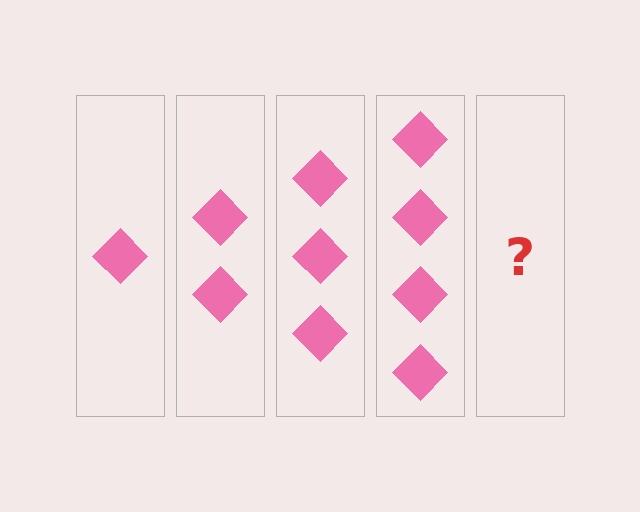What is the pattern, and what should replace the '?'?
The pattern is that each step adds one more diamond. The '?' should be 5 diamonds.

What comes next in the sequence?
The next element should be 5 diamonds.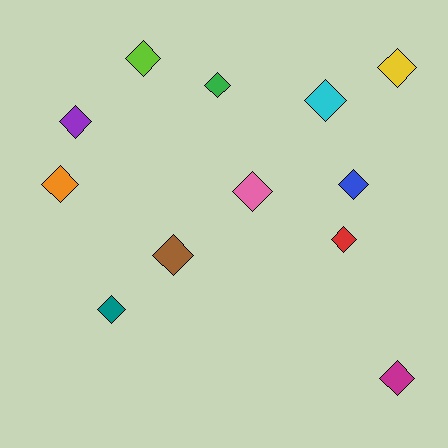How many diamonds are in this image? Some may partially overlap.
There are 12 diamonds.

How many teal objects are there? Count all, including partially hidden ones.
There is 1 teal object.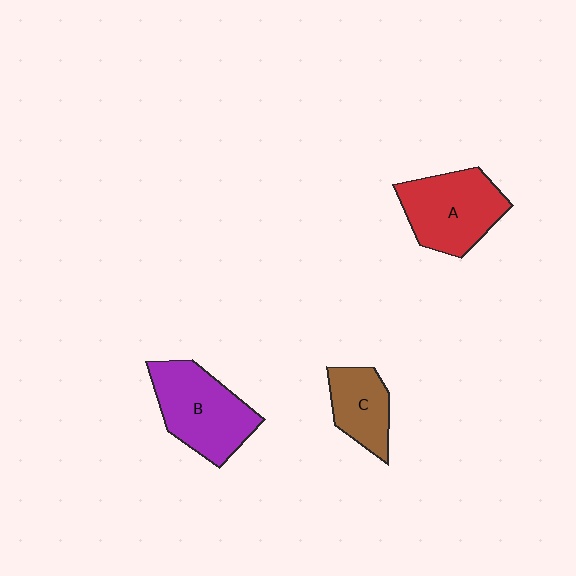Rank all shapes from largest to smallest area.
From largest to smallest: B (purple), A (red), C (brown).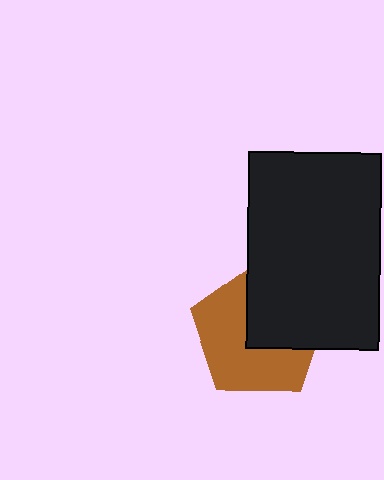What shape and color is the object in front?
The object in front is a black rectangle.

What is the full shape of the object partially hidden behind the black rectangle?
The partially hidden object is a brown pentagon.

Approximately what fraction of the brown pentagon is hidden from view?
Roughly 42% of the brown pentagon is hidden behind the black rectangle.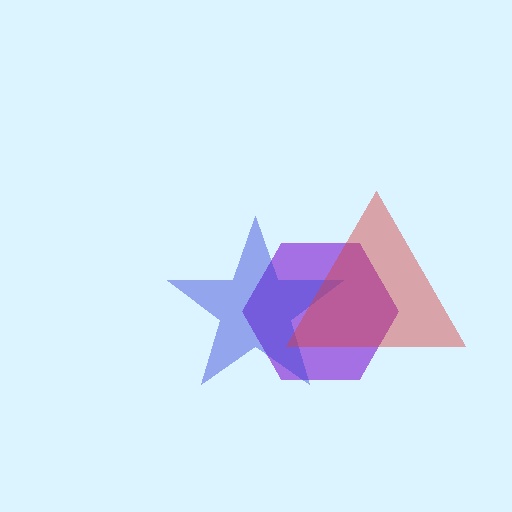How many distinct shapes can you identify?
There are 3 distinct shapes: a purple hexagon, a blue star, a red triangle.